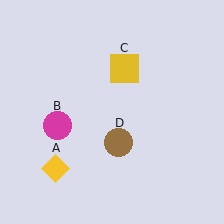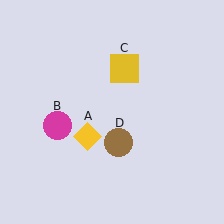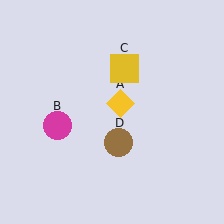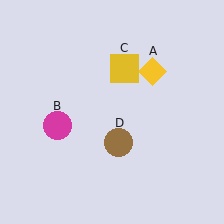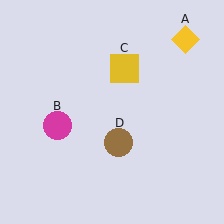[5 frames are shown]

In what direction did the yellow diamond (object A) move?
The yellow diamond (object A) moved up and to the right.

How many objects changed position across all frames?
1 object changed position: yellow diamond (object A).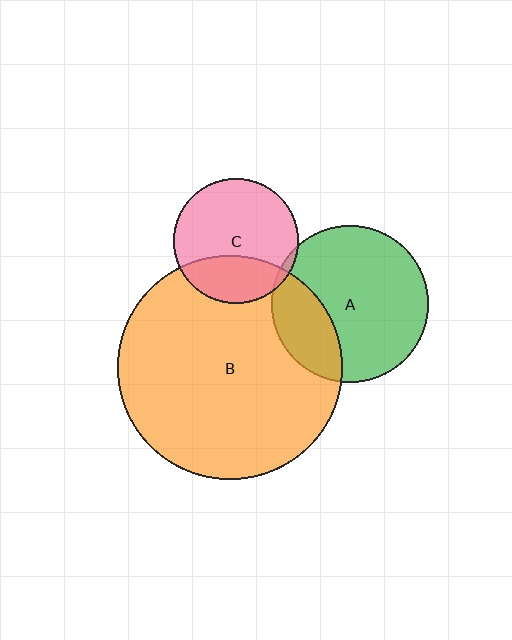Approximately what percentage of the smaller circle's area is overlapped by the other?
Approximately 5%.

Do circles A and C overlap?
Yes.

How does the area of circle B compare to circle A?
Approximately 2.0 times.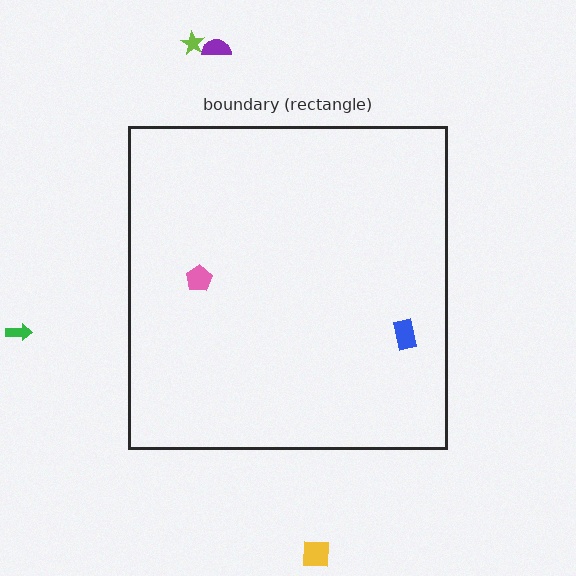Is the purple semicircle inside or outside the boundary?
Outside.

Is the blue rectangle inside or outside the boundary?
Inside.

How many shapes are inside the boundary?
2 inside, 4 outside.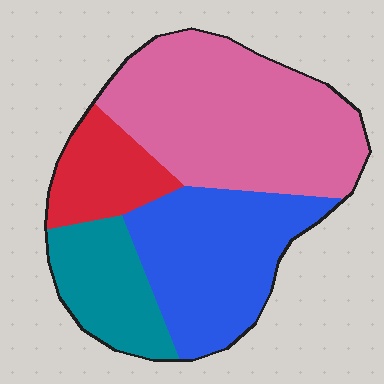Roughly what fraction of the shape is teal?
Teal takes up about one sixth (1/6) of the shape.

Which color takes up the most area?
Pink, at roughly 40%.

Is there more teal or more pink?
Pink.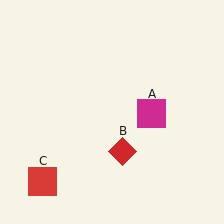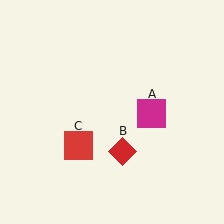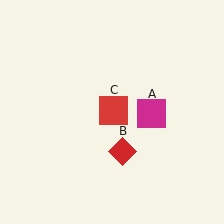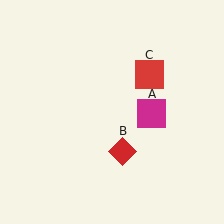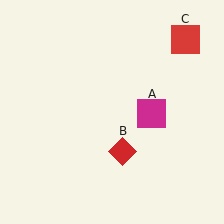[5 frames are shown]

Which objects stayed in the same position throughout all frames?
Magenta square (object A) and red diamond (object B) remained stationary.